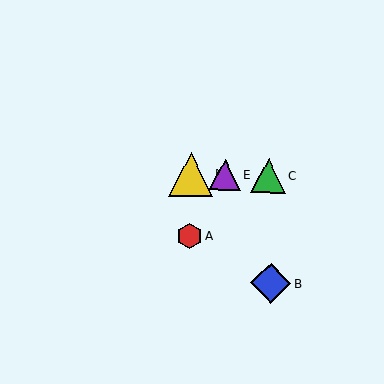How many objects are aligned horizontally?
3 objects (C, D, E) are aligned horizontally.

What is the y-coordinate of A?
Object A is at y≈236.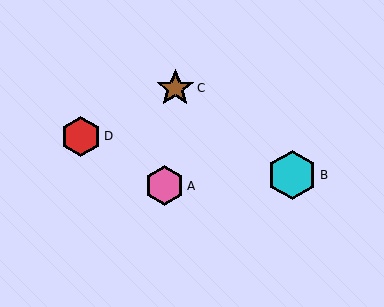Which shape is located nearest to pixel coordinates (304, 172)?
The cyan hexagon (labeled B) at (292, 175) is nearest to that location.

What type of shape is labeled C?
Shape C is a brown star.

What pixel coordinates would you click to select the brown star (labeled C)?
Click at (175, 88) to select the brown star C.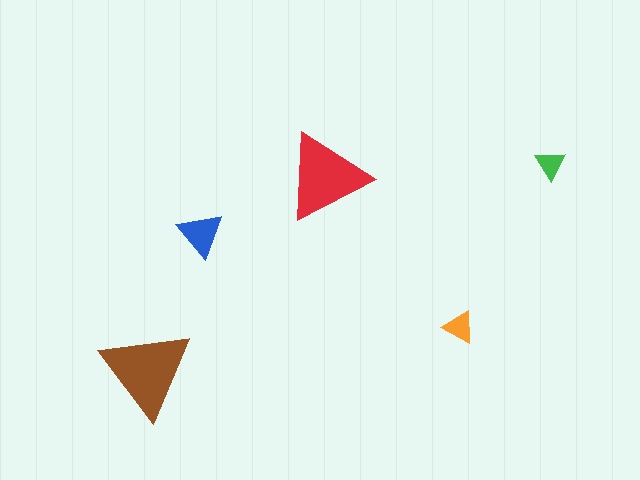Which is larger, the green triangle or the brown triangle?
The brown one.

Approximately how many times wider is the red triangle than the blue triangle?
About 2 times wider.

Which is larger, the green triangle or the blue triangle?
The blue one.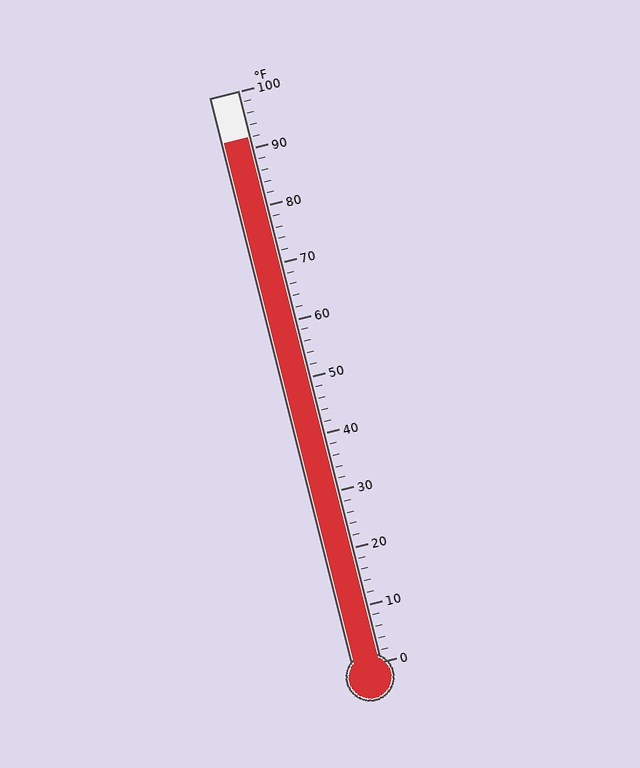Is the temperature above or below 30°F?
The temperature is above 30°F.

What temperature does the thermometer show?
The thermometer shows approximately 92°F.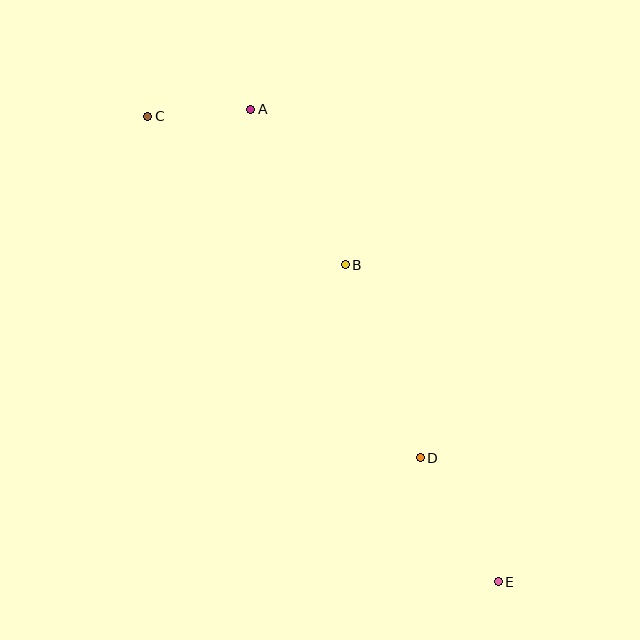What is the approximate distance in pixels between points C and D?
The distance between C and D is approximately 437 pixels.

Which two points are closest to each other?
Points A and C are closest to each other.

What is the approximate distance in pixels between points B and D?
The distance between B and D is approximately 207 pixels.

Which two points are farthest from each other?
Points C and E are farthest from each other.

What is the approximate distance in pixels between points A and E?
The distance between A and E is approximately 533 pixels.